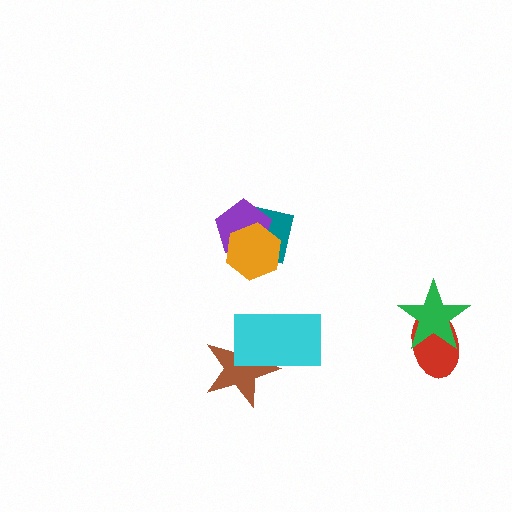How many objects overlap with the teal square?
2 objects overlap with the teal square.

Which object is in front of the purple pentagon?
The orange hexagon is in front of the purple pentagon.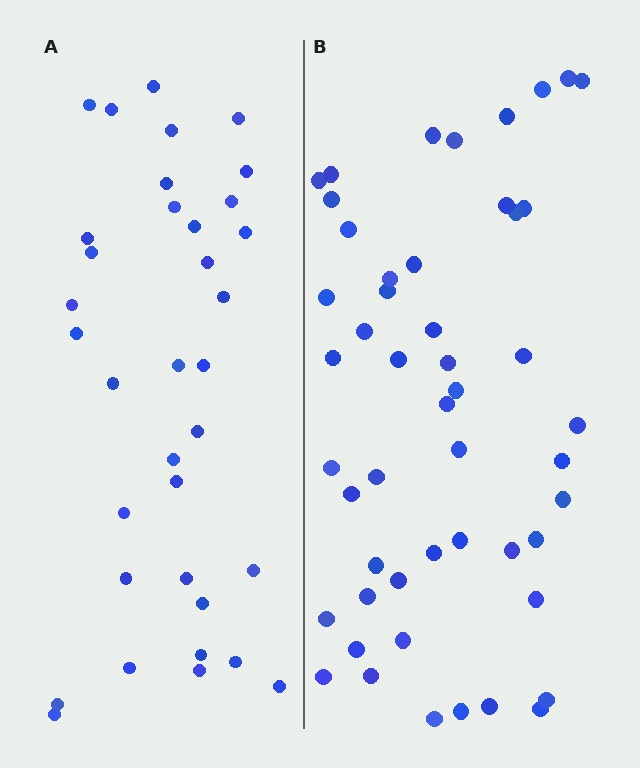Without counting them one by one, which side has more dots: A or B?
Region B (the right region) has more dots.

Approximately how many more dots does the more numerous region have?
Region B has approximately 15 more dots than region A.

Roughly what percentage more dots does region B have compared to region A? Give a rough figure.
About 45% more.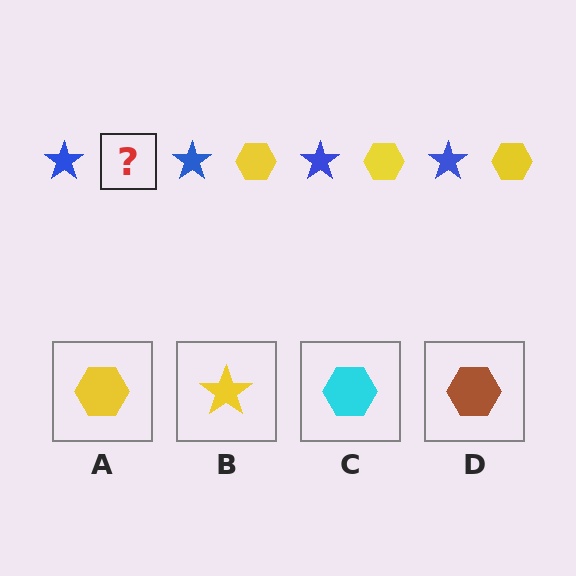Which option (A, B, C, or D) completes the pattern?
A.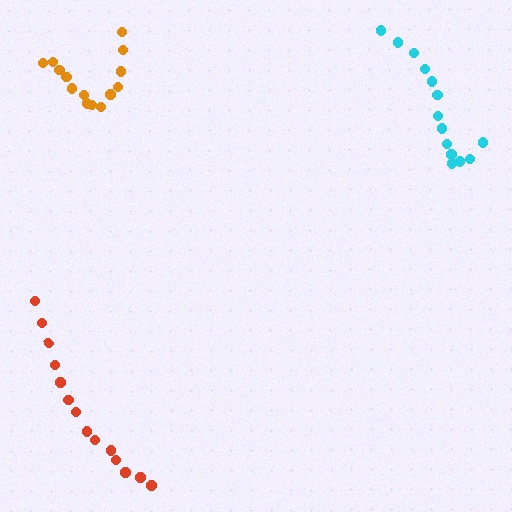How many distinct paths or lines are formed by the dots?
There are 3 distinct paths.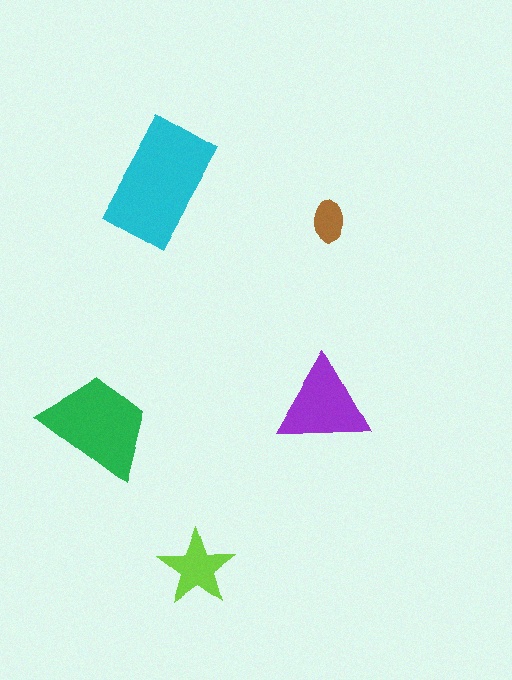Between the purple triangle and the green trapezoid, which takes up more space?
The green trapezoid.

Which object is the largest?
The cyan rectangle.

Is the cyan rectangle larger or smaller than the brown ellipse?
Larger.